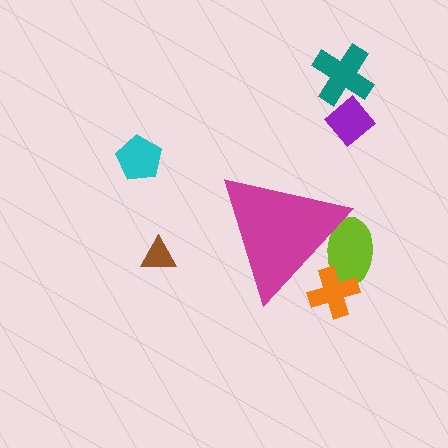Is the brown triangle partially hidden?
No, the brown triangle is fully visible.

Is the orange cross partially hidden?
Yes, the orange cross is partially hidden behind the magenta triangle.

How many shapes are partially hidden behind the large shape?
2 shapes are partially hidden.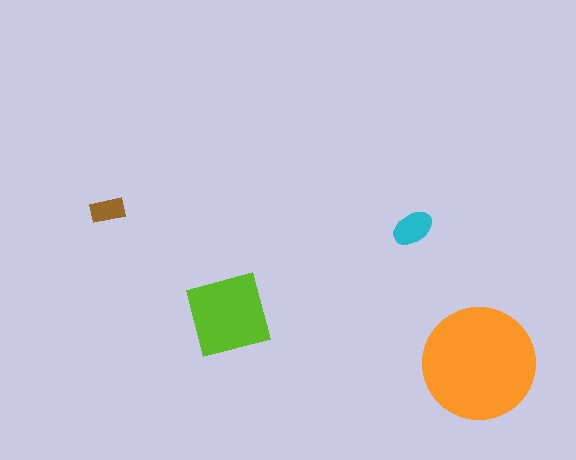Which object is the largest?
The orange circle.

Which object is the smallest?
The brown rectangle.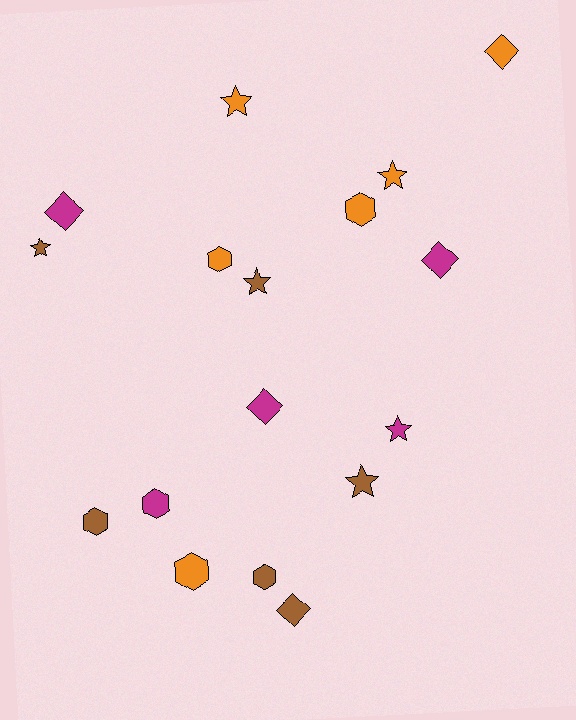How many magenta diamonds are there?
There are 3 magenta diamonds.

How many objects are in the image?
There are 17 objects.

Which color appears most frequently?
Brown, with 6 objects.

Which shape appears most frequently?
Star, with 6 objects.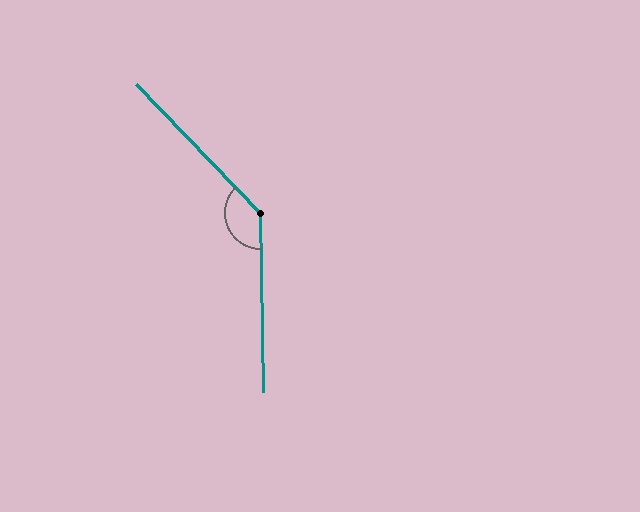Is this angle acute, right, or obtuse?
It is obtuse.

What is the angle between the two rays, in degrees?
Approximately 137 degrees.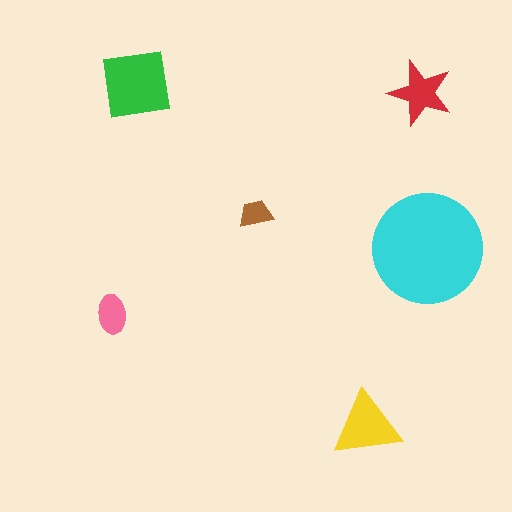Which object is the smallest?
The brown trapezoid.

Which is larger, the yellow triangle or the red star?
The yellow triangle.